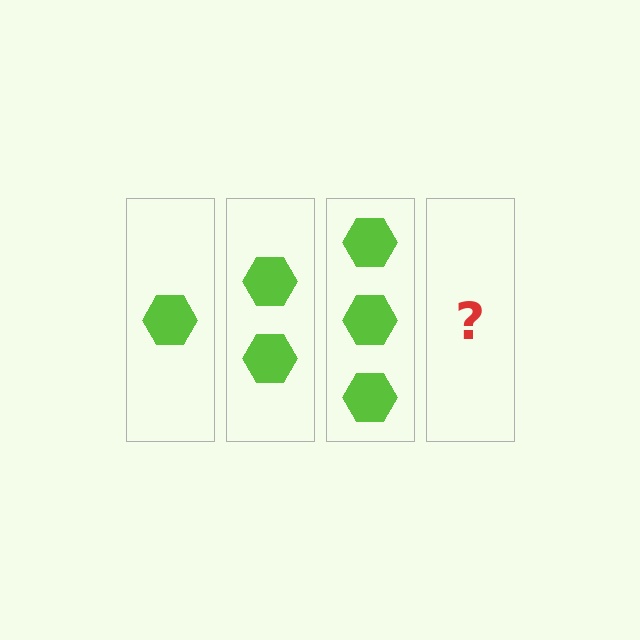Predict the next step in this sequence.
The next step is 4 hexagons.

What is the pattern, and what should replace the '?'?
The pattern is that each step adds one more hexagon. The '?' should be 4 hexagons.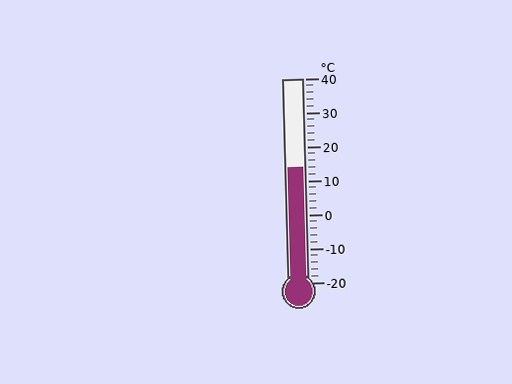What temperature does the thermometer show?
The thermometer shows approximately 14°C.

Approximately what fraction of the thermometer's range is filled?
The thermometer is filled to approximately 55% of its range.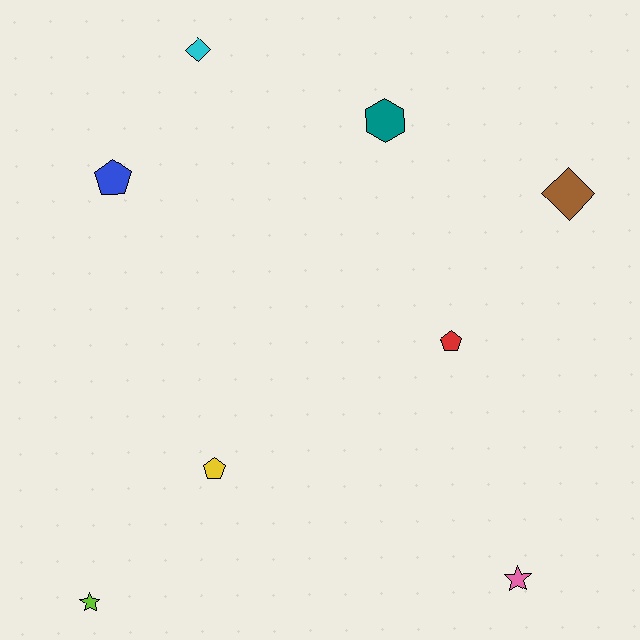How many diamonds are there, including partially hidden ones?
There are 2 diamonds.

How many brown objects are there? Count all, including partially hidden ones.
There is 1 brown object.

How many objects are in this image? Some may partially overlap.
There are 8 objects.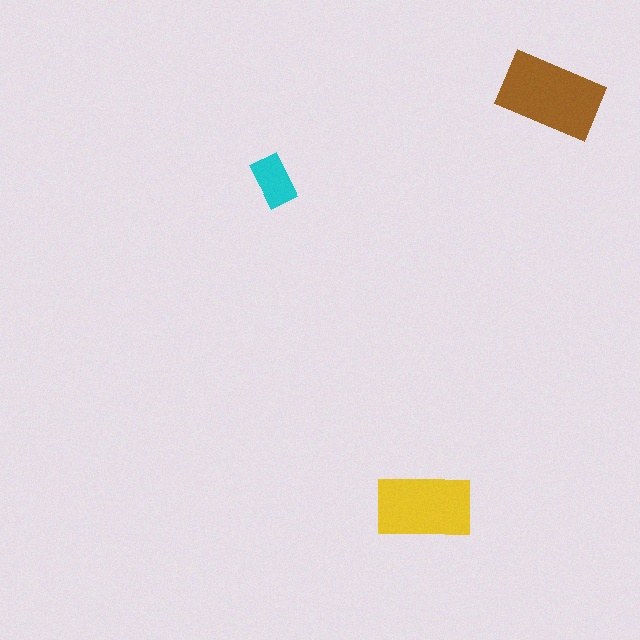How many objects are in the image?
There are 3 objects in the image.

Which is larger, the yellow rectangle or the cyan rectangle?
The yellow one.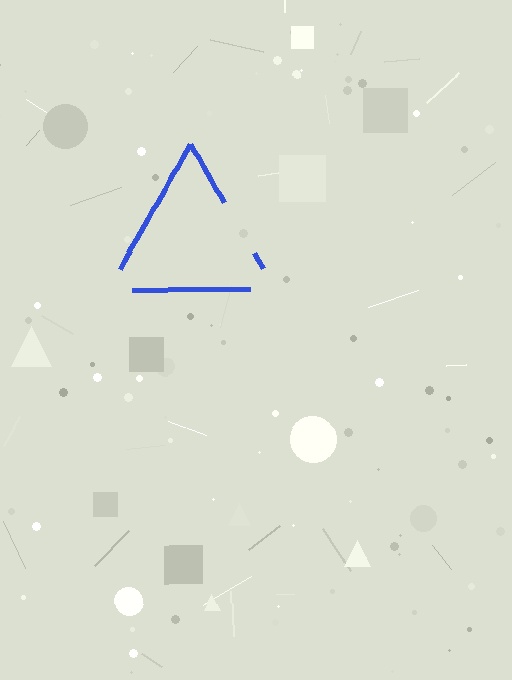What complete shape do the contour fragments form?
The contour fragments form a triangle.